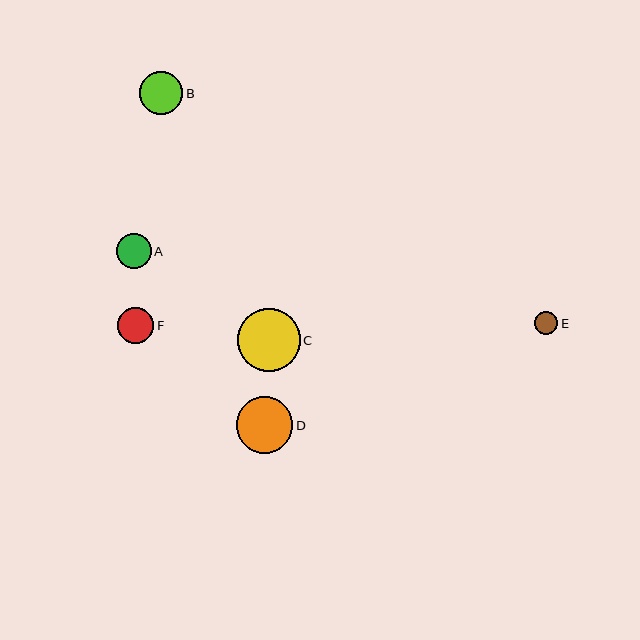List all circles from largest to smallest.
From largest to smallest: C, D, B, F, A, E.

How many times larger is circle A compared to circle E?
Circle A is approximately 1.5 times the size of circle E.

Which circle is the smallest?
Circle E is the smallest with a size of approximately 23 pixels.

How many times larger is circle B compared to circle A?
Circle B is approximately 1.2 times the size of circle A.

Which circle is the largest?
Circle C is the largest with a size of approximately 63 pixels.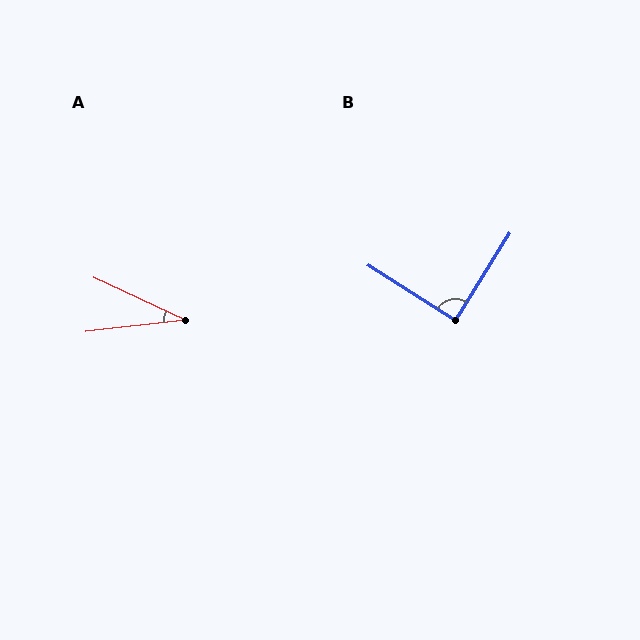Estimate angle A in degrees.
Approximately 32 degrees.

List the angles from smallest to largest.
A (32°), B (90°).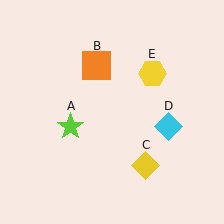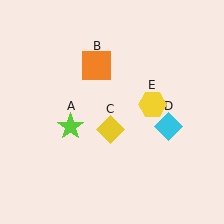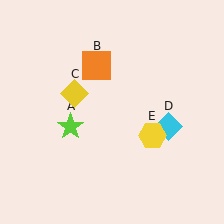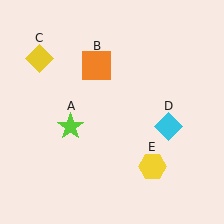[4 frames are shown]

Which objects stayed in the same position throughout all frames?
Lime star (object A) and orange square (object B) and cyan diamond (object D) remained stationary.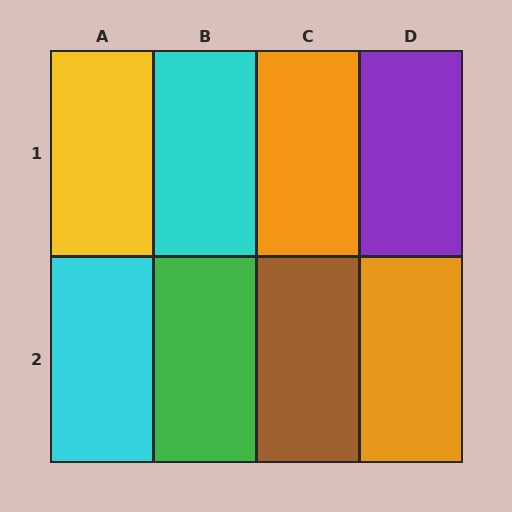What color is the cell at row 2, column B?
Green.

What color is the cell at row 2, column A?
Cyan.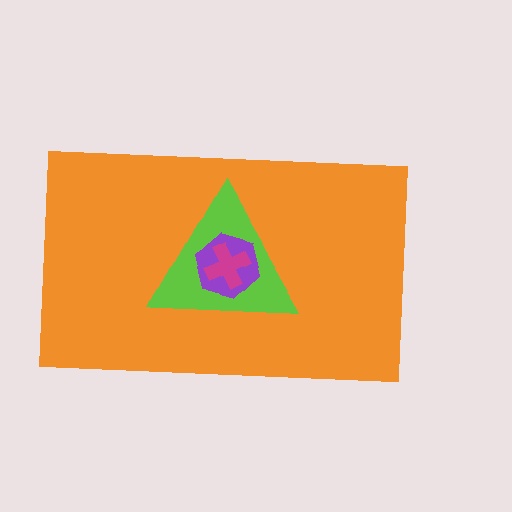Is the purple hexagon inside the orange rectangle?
Yes.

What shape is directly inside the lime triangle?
The purple hexagon.